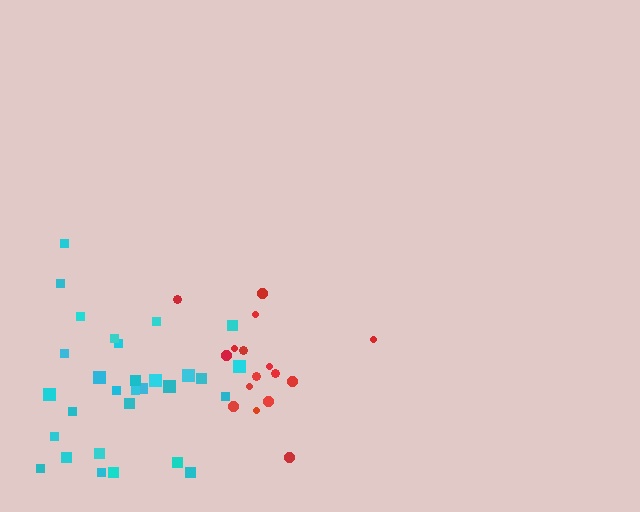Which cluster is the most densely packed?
Cyan.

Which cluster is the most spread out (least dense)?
Red.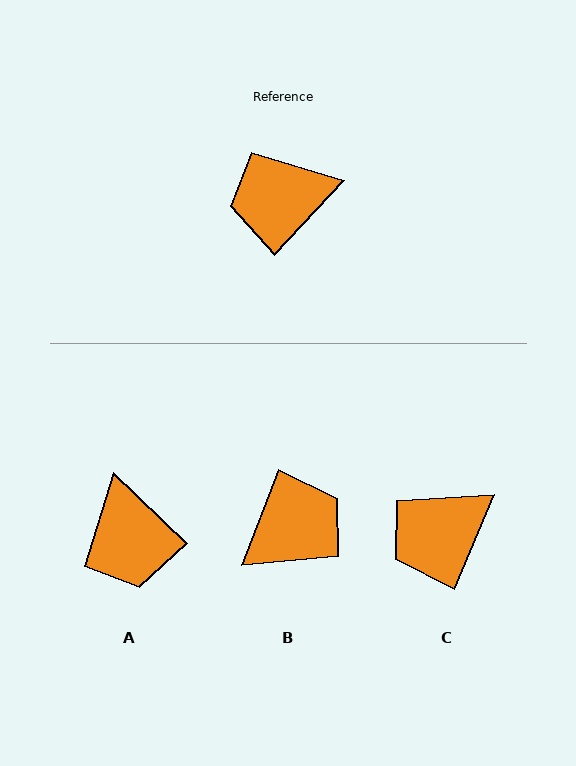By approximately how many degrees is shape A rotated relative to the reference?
Approximately 89 degrees counter-clockwise.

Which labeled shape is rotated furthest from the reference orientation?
B, about 158 degrees away.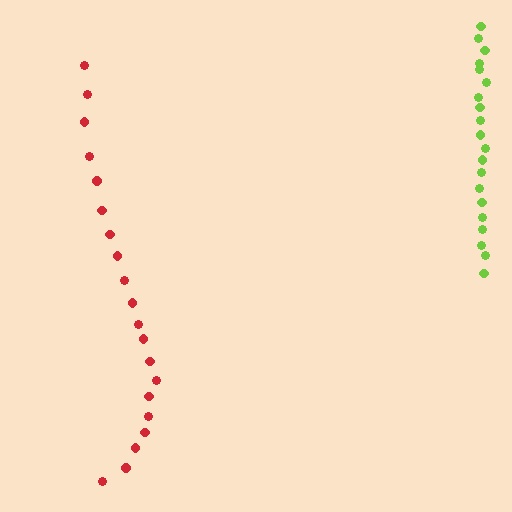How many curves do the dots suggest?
There are 2 distinct paths.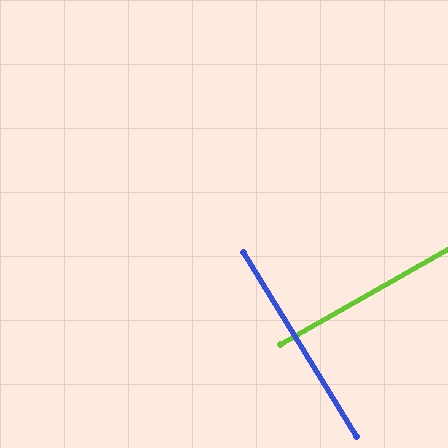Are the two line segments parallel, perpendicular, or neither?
Perpendicular — they meet at approximately 88°.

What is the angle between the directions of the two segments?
Approximately 88 degrees.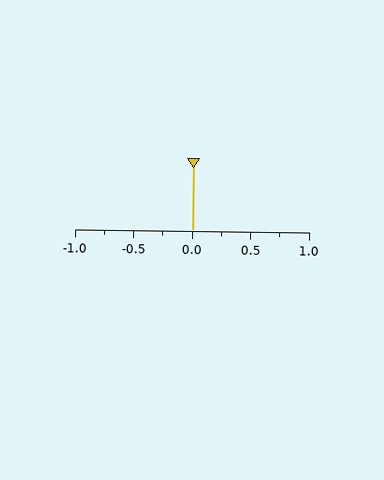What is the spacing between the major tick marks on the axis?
The major ticks are spaced 0.5 apart.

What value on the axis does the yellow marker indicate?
The marker indicates approximately 0.